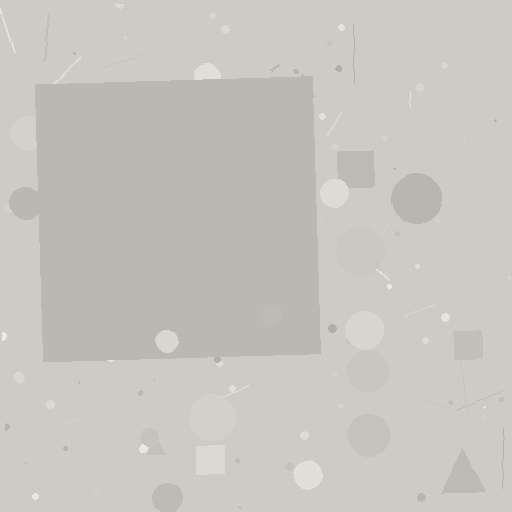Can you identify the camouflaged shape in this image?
The camouflaged shape is a square.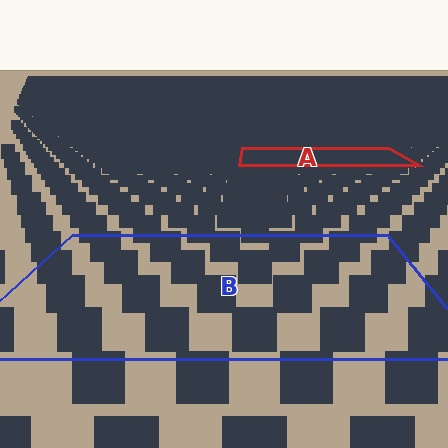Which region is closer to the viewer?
Region B is closer. The texture elements there are larger and more spread out.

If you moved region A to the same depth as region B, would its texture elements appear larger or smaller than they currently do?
They would appear larger. At a closer depth, the same texture elements are projected at a bigger on-screen size.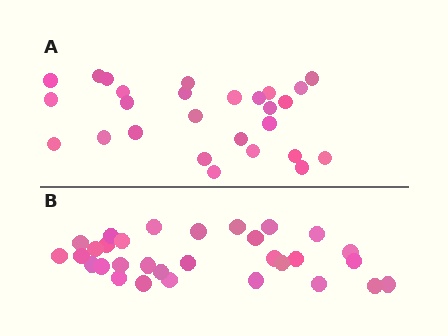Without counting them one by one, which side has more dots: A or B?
Region B (the bottom region) has more dots.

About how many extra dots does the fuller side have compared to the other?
Region B has about 4 more dots than region A.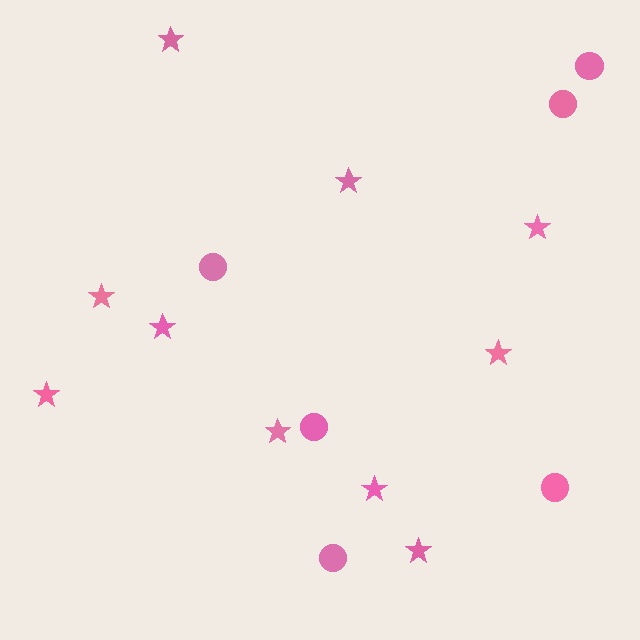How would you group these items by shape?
There are 2 groups: one group of circles (6) and one group of stars (10).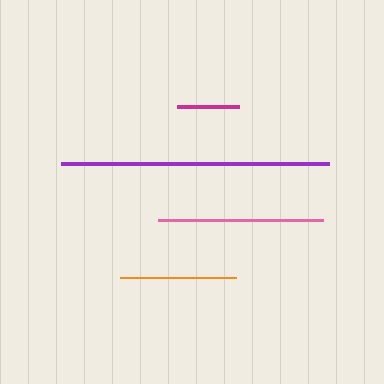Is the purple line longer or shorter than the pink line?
The purple line is longer than the pink line.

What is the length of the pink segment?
The pink segment is approximately 165 pixels long.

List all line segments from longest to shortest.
From longest to shortest: purple, pink, orange, magenta.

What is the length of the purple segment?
The purple segment is approximately 268 pixels long.